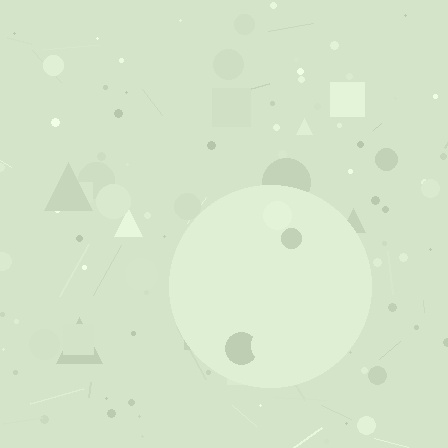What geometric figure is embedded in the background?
A circle is embedded in the background.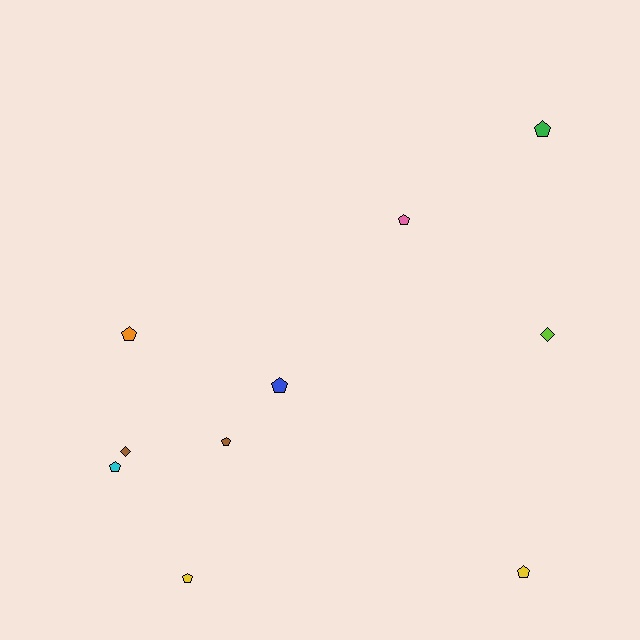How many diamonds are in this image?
There are 2 diamonds.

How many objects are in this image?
There are 10 objects.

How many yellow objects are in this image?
There are 2 yellow objects.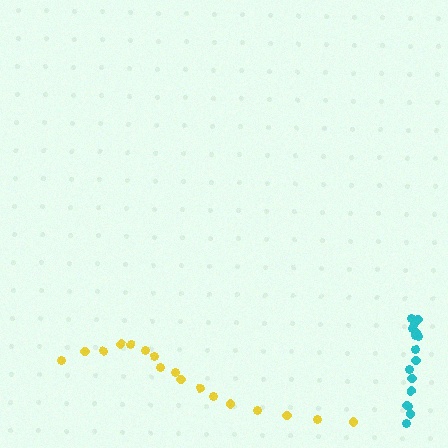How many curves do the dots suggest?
There are 2 distinct paths.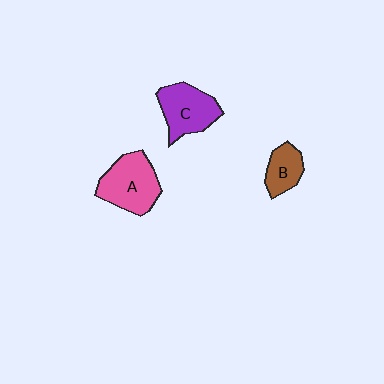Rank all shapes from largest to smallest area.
From largest to smallest: A (pink), C (purple), B (brown).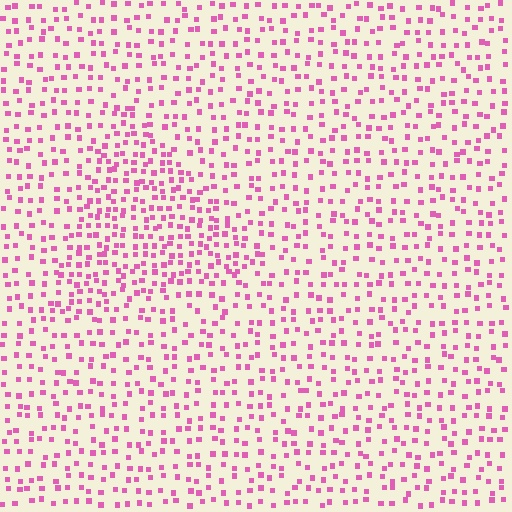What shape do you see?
I see a triangle.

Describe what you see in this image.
The image contains small pink elements arranged at two different densities. A triangle-shaped region is visible where the elements are more densely packed than the surrounding area.